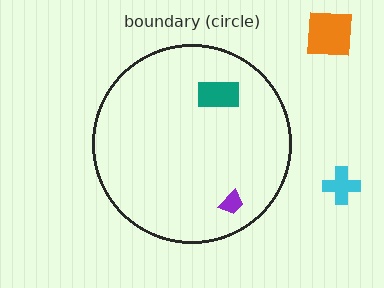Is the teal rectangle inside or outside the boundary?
Inside.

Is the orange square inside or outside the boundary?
Outside.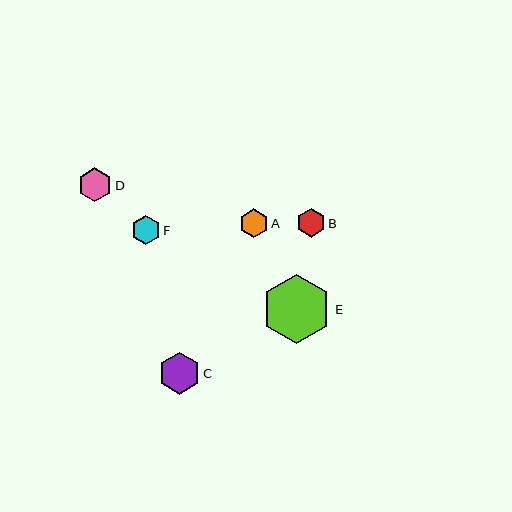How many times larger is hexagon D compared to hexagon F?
Hexagon D is approximately 1.2 times the size of hexagon F.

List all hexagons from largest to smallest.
From largest to smallest: E, C, D, A, F, B.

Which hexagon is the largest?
Hexagon E is the largest with a size of approximately 70 pixels.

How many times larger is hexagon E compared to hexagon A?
Hexagon E is approximately 2.4 times the size of hexagon A.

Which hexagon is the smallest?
Hexagon B is the smallest with a size of approximately 29 pixels.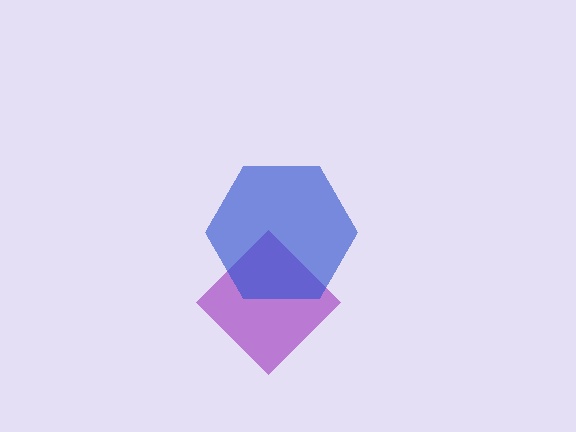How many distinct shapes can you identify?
There are 2 distinct shapes: a purple diamond, a blue hexagon.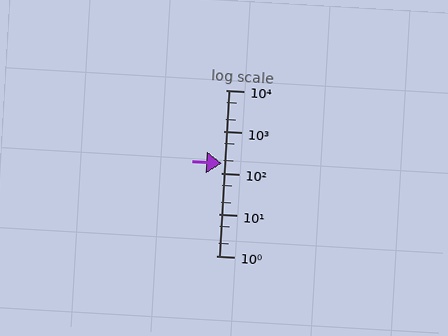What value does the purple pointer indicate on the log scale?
The pointer indicates approximately 170.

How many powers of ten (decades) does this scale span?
The scale spans 4 decades, from 1 to 10000.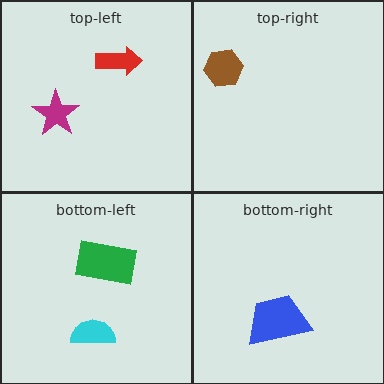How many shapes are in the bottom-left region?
2.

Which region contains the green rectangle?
The bottom-left region.